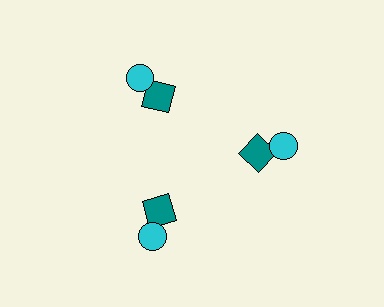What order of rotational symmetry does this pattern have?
This pattern has 3-fold rotational symmetry.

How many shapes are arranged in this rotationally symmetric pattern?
There are 6 shapes, arranged in 3 groups of 2.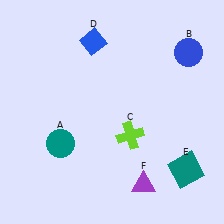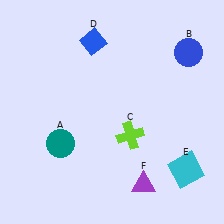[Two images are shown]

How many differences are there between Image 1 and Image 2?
There is 1 difference between the two images.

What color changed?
The square (E) changed from teal in Image 1 to cyan in Image 2.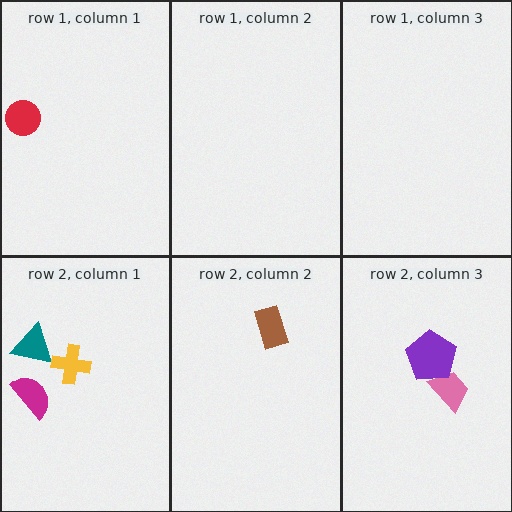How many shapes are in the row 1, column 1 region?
1.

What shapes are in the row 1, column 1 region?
The red circle.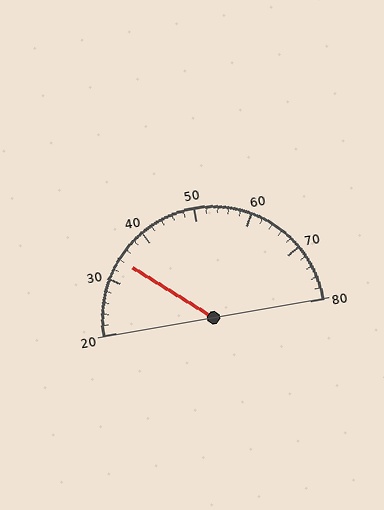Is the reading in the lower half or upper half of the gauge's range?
The reading is in the lower half of the range (20 to 80).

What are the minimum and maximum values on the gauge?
The gauge ranges from 20 to 80.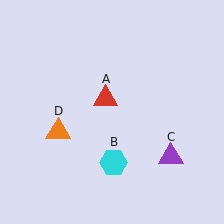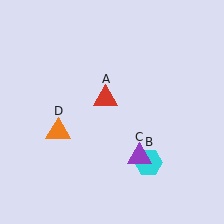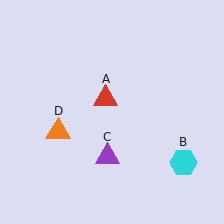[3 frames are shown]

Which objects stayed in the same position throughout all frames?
Red triangle (object A) and orange triangle (object D) remained stationary.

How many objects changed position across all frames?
2 objects changed position: cyan hexagon (object B), purple triangle (object C).